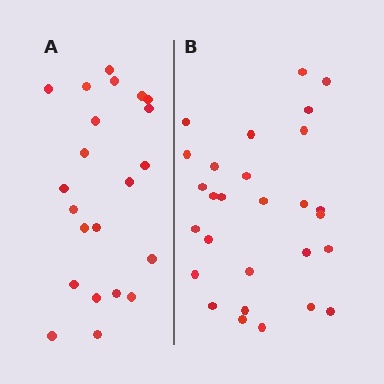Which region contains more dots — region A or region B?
Region B (the right region) has more dots.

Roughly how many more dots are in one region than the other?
Region B has about 6 more dots than region A.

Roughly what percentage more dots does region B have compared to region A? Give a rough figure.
About 25% more.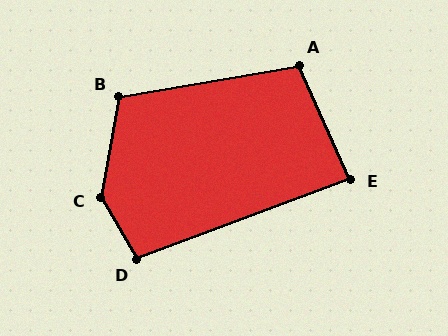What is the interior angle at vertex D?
Approximately 99 degrees (obtuse).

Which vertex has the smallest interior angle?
E, at approximately 86 degrees.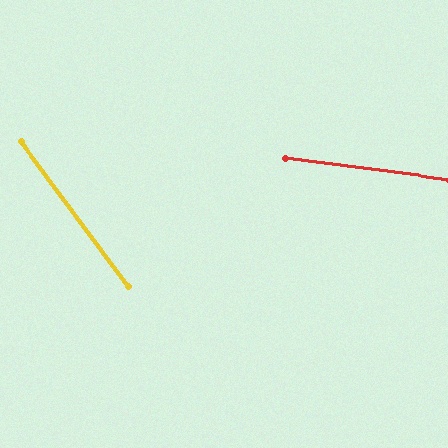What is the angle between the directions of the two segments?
Approximately 46 degrees.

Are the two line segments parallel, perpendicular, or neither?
Neither parallel nor perpendicular — they differ by about 46°.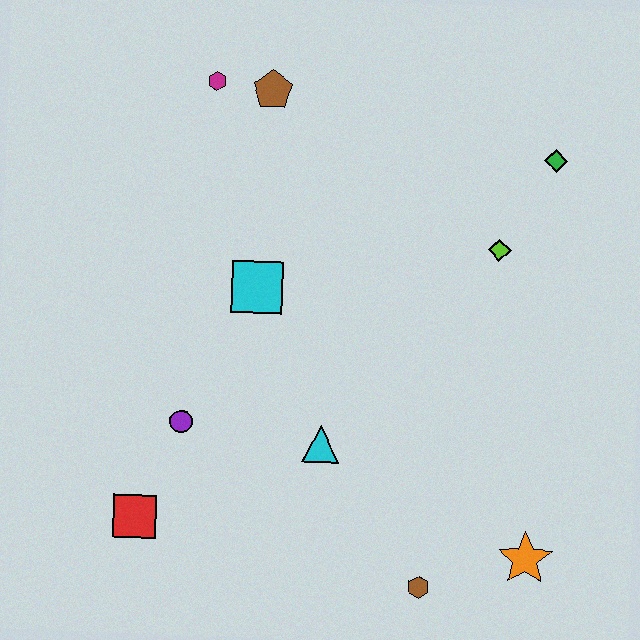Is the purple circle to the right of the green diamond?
No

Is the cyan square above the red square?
Yes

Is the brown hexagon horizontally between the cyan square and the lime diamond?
Yes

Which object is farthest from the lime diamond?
The red square is farthest from the lime diamond.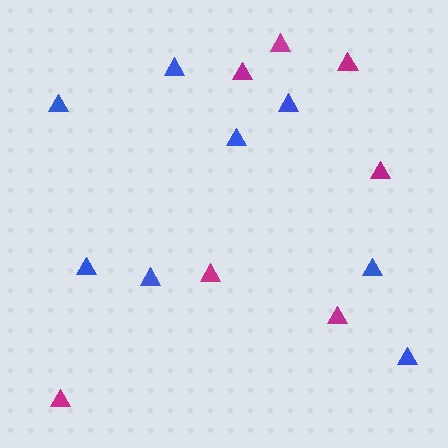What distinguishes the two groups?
There are 2 groups: one group of blue triangles (8) and one group of magenta triangles (7).